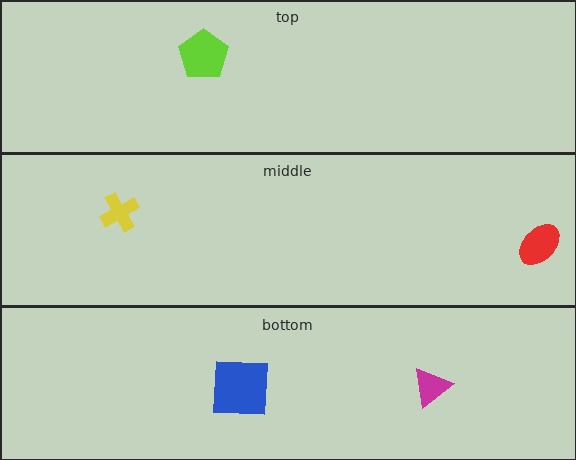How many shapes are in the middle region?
2.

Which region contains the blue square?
The bottom region.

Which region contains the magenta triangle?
The bottom region.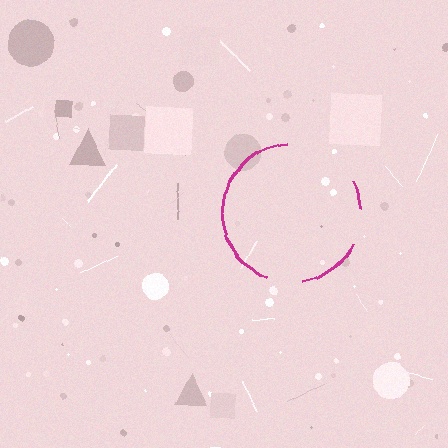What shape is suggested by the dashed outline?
The dashed outline suggests a circle.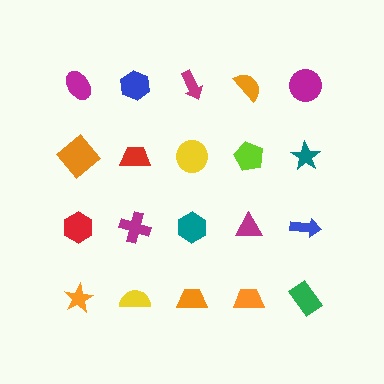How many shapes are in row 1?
5 shapes.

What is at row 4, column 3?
An orange trapezoid.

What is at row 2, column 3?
A yellow circle.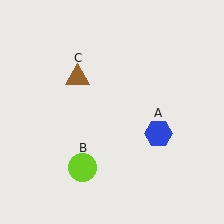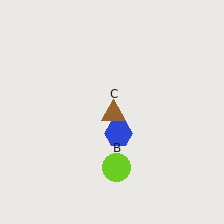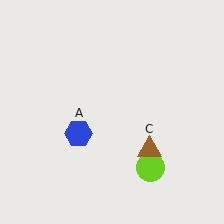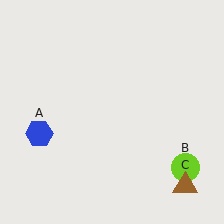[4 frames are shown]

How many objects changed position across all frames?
3 objects changed position: blue hexagon (object A), lime circle (object B), brown triangle (object C).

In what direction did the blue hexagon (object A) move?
The blue hexagon (object A) moved left.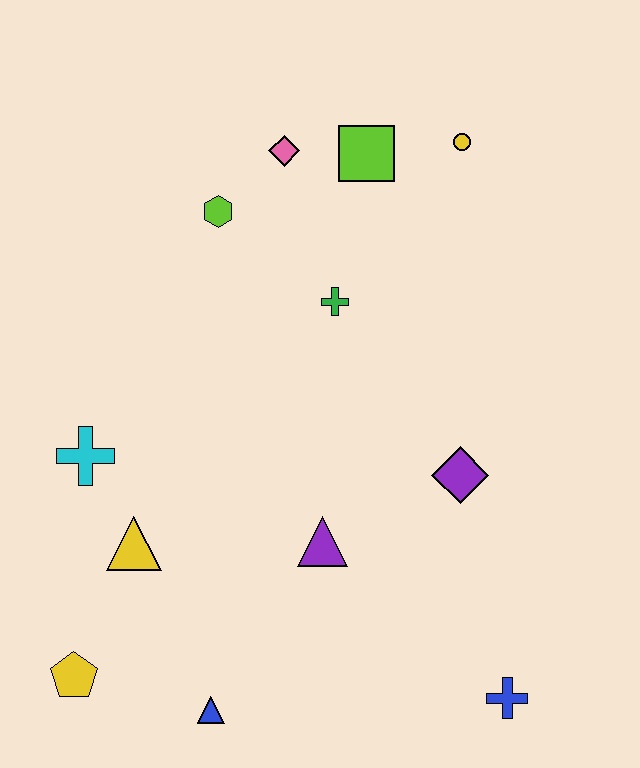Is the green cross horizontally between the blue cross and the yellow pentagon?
Yes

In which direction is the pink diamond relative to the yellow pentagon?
The pink diamond is above the yellow pentagon.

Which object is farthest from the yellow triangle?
The yellow circle is farthest from the yellow triangle.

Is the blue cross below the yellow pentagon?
Yes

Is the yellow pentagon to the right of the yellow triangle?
No